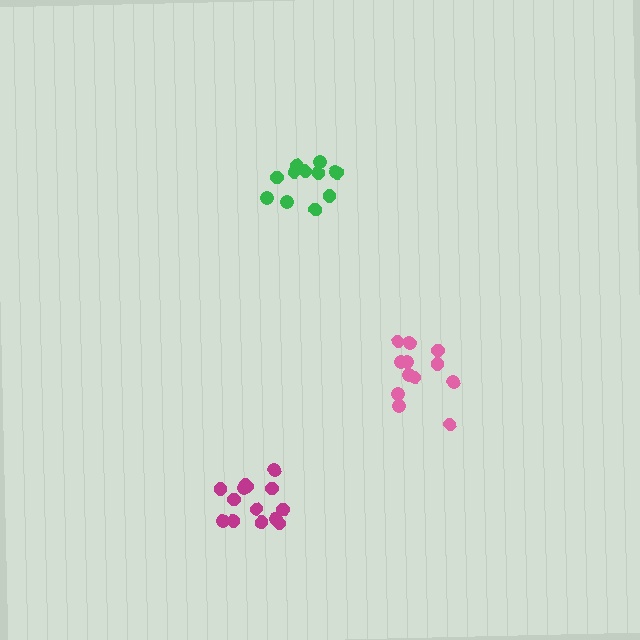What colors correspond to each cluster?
The clusters are colored: green, magenta, pink.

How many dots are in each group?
Group 1: 12 dots, Group 2: 14 dots, Group 3: 12 dots (38 total).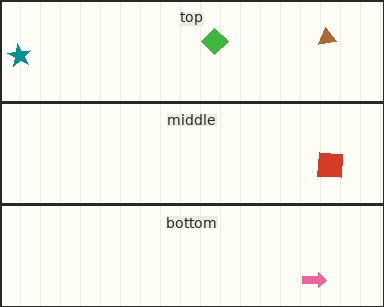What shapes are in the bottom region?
The pink arrow.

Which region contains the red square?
The middle region.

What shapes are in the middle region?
The red square.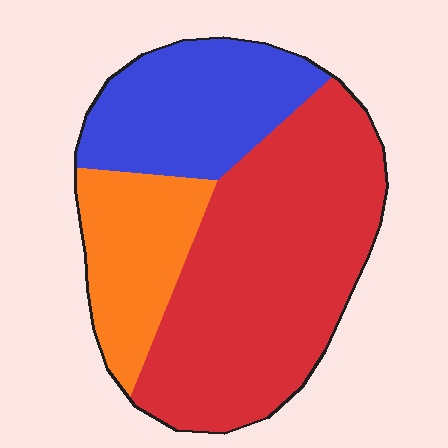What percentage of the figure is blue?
Blue takes up about one quarter (1/4) of the figure.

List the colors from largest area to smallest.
From largest to smallest: red, blue, orange.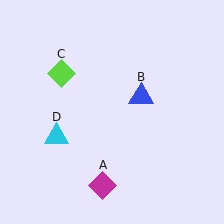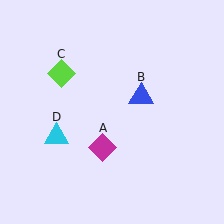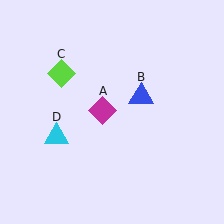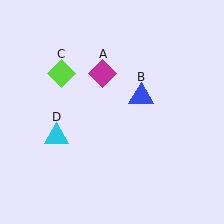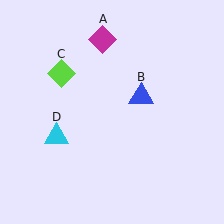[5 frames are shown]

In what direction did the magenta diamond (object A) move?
The magenta diamond (object A) moved up.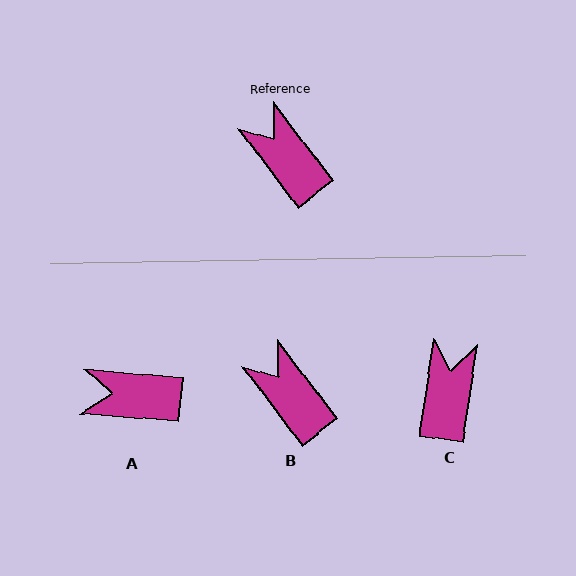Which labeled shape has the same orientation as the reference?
B.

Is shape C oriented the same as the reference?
No, it is off by about 45 degrees.